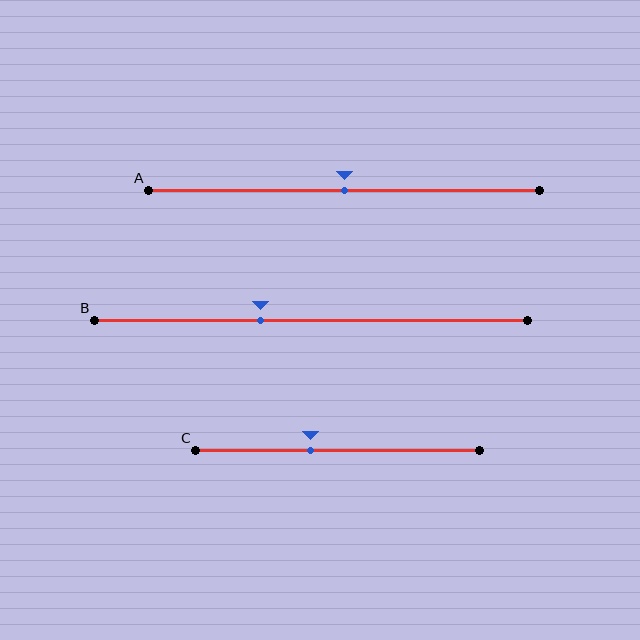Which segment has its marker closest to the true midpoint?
Segment A has its marker closest to the true midpoint.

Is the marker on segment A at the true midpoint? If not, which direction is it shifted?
Yes, the marker on segment A is at the true midpoint.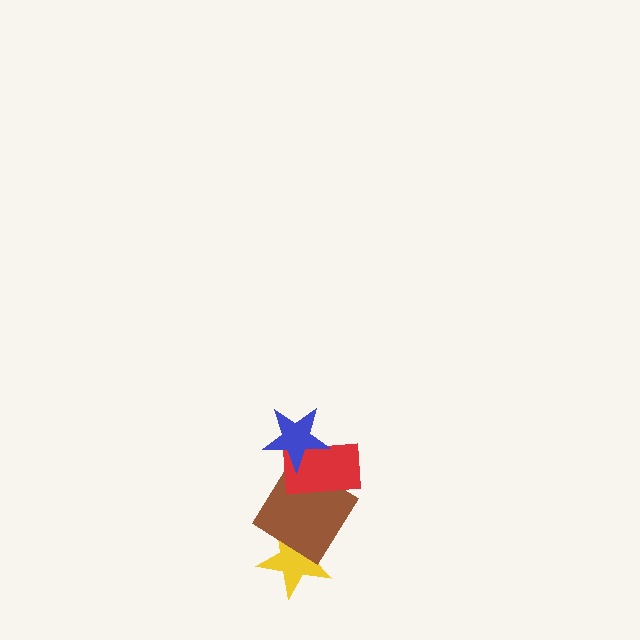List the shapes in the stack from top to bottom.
From top to bottom: the blue star, the red rectangle, the brown diamond, the yellow star.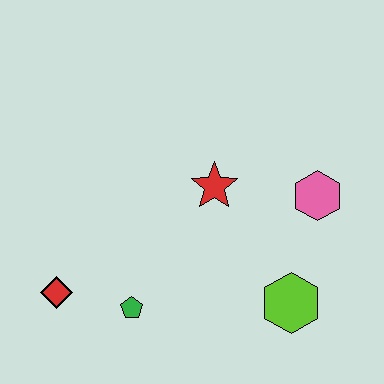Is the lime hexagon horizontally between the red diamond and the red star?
No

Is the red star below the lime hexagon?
No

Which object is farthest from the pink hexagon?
The red diamond is farthest from the pink hexagon.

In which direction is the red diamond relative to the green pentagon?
The red diamond is to the left of the green pentagon.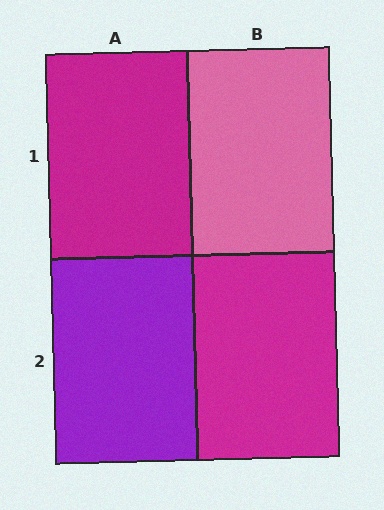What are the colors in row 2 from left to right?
Purple, magenta.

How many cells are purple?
1 cell is purple.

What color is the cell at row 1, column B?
Pink.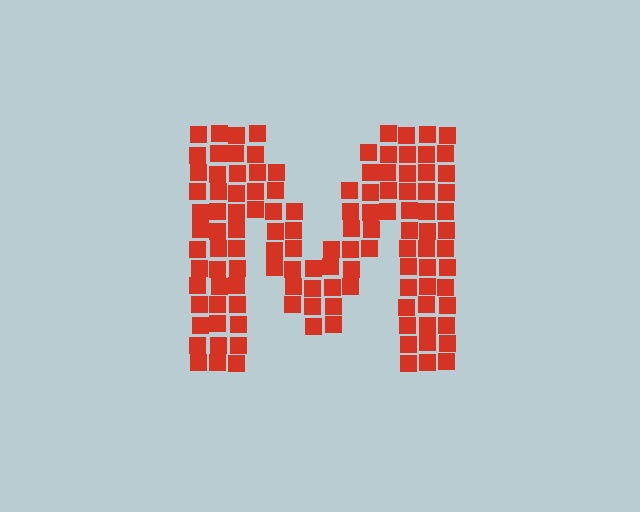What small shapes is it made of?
It is made of small squares.